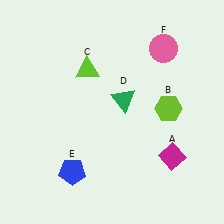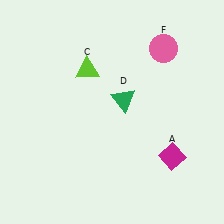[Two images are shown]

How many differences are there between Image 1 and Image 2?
There are 2 differences between the two images.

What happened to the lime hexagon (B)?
The lime hexagon (B) was removed in Image 2. It was in the top-right area of Image 1.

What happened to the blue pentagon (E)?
The blue pentagon (E) was removed in Image 2. It was in the bottom-left area of Image 1.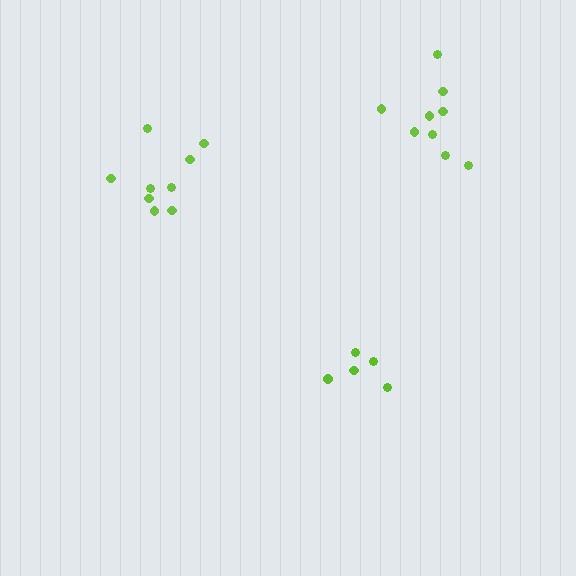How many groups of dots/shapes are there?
There are 3 groups.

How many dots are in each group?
Group 1: 5 dots, Group 2: 9 dots, Group 3: 9 dots (23 total).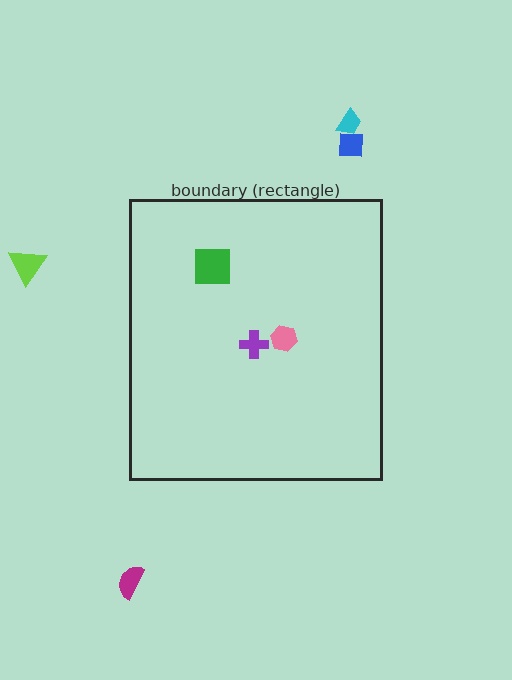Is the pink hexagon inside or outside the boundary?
Inside.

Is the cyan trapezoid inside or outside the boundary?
Outside.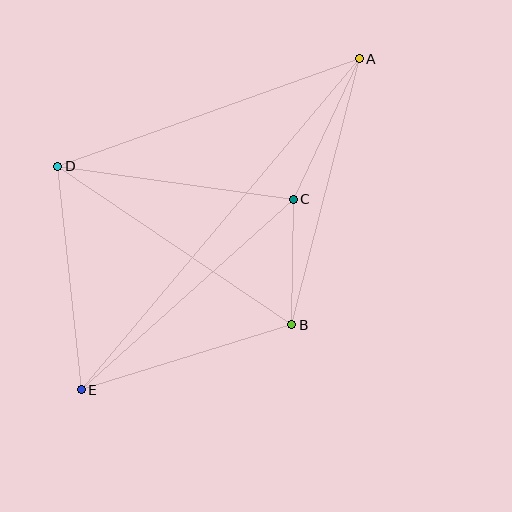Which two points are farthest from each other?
Points A and E are farthest from each other.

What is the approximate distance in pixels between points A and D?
The distance between A and D is approximately 320 pixels.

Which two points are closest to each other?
Points B and C are closest to each other.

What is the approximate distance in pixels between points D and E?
The distance between D and E is approximately 225 pixels.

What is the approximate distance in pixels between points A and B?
The distance between A and B is approximately 274 pixels.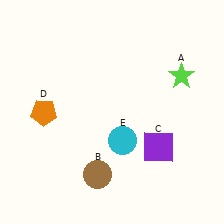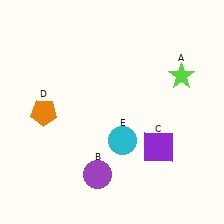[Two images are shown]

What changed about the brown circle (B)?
In Image 1, B is brown. In Image 2, it changed to purple.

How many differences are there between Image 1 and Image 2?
There is 1 difference between the two images.